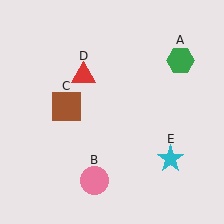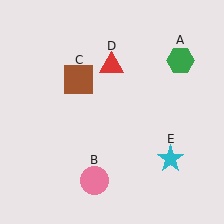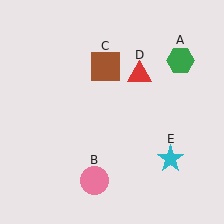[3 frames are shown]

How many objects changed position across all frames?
2 objects changed position: brown square (object C), red triangle (object D).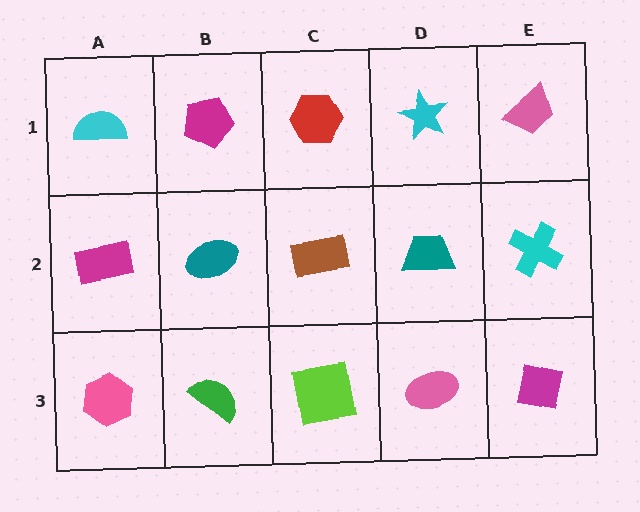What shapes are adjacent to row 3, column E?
A cyan cross (row 2, column E), a pink ellipse (row 3, column D).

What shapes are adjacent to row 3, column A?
A magenta rectangle (row 2, column A), a green semicircle (row 3, column B).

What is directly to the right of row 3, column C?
A pink ellipse.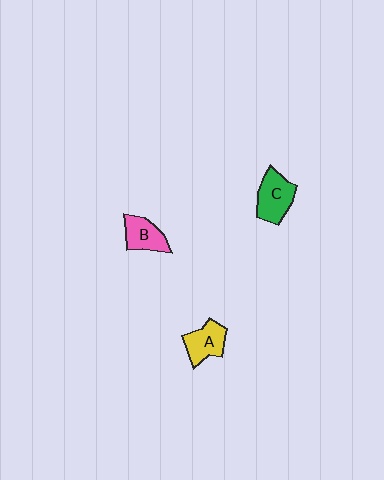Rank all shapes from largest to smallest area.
From largest to smallest: C (green), A (yellow), B (pink).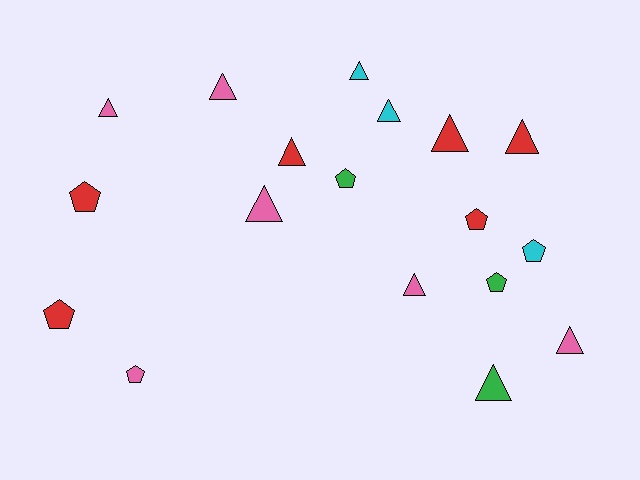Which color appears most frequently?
Red, with 6 objects.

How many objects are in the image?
There are 18 objects.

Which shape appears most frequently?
Triangle, with 11 objects.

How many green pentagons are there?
There are 2 green pentagons.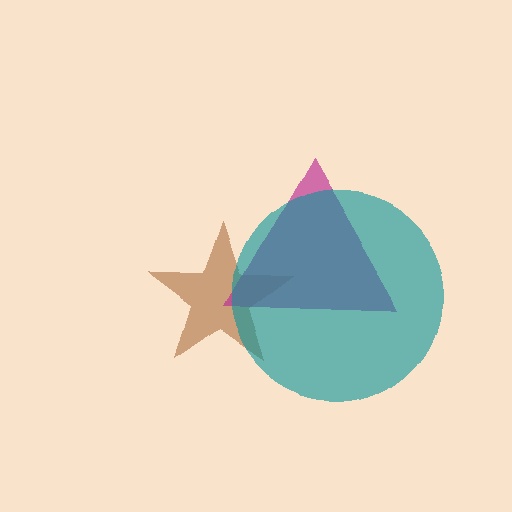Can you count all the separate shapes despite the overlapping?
Yes, there are 3 separate shapes.